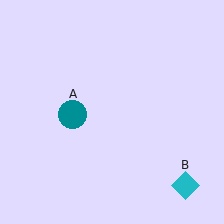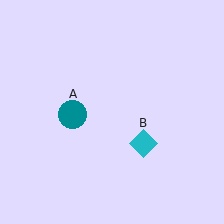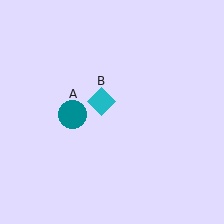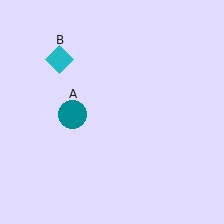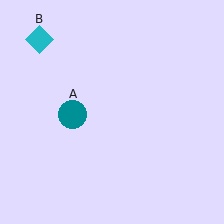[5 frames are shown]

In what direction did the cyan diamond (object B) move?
The cyan diamond (object B) moved up and to the left.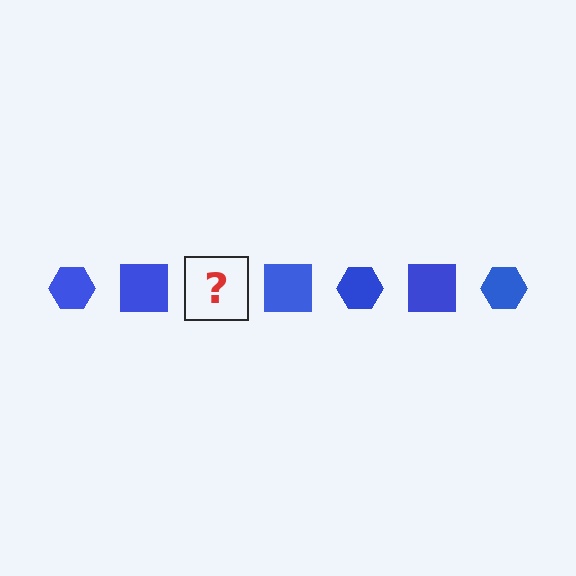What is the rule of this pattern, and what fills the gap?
The rule is that the pattern cycles through hexagon, square shapes in blue. The gap should be filled with a blue hexagon.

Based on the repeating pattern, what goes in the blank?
The blank should be a blue hexagon.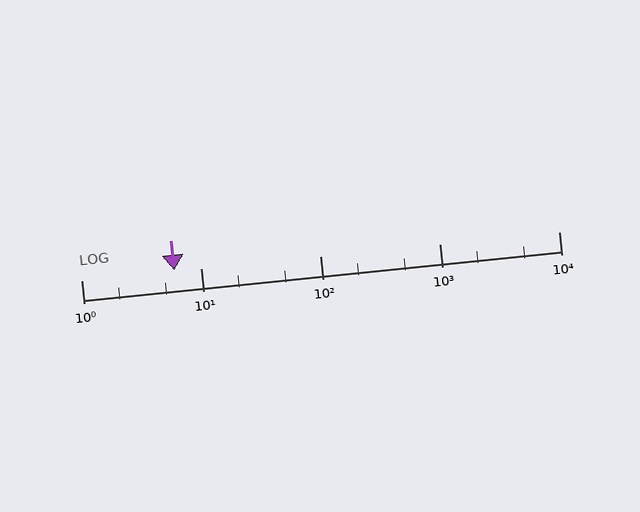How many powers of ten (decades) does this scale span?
The scale spans 4 decades, from 1 to 10000.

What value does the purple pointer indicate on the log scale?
The pointer indicates approximately 6.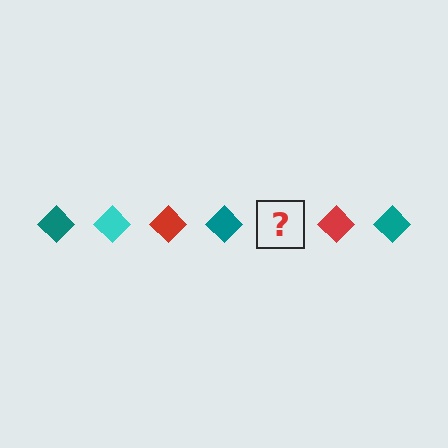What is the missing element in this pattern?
The missing element is a cyan diamond.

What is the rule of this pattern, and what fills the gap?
The rule is that the pattern cycles through teal, cyan, red diamonds. The gap should be filled with a cyan diamond.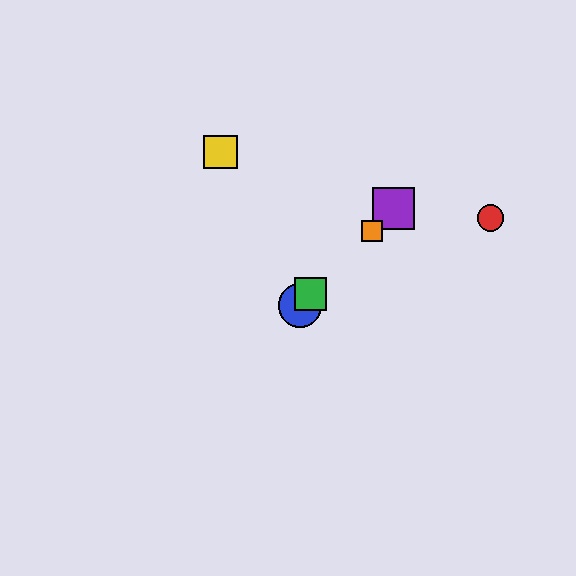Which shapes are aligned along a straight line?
The blue circle, the green square, the purple square, the orange square are aligned along a straight line.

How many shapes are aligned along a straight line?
4 shapes (the blue circle, the green square, the purple square, the orange square) are aligned along a straight line.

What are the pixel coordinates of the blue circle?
The blue circle is at (300, 305).